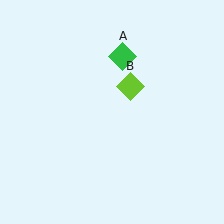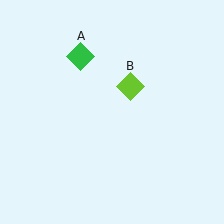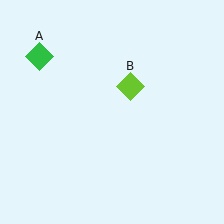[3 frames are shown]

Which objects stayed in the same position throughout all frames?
Lime diamond (object B) remained stationary.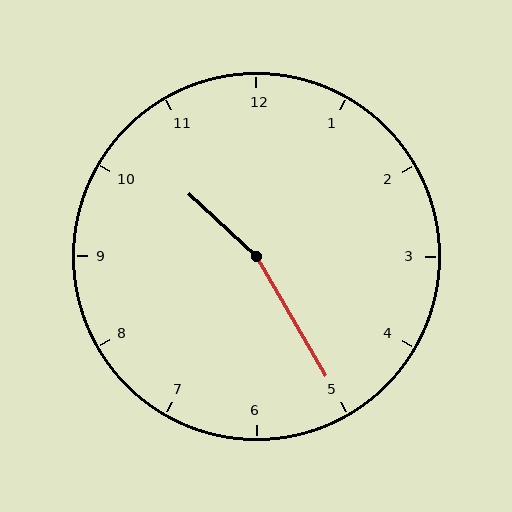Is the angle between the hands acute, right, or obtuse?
It is obtuse.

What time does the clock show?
10:25.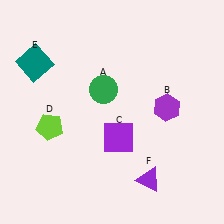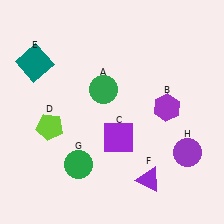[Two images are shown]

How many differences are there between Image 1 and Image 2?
There are 2 differences between the two images.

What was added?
A green circle (G), a purple circle (H) were added in Image 2.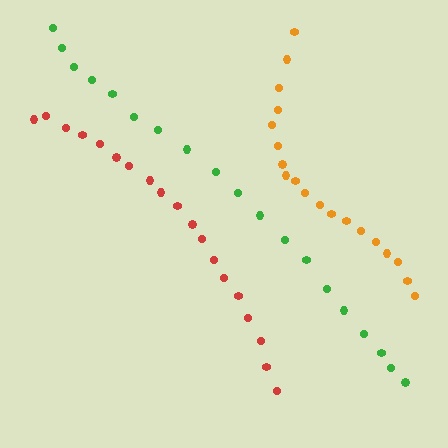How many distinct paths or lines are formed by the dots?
There are 3 distinct paths.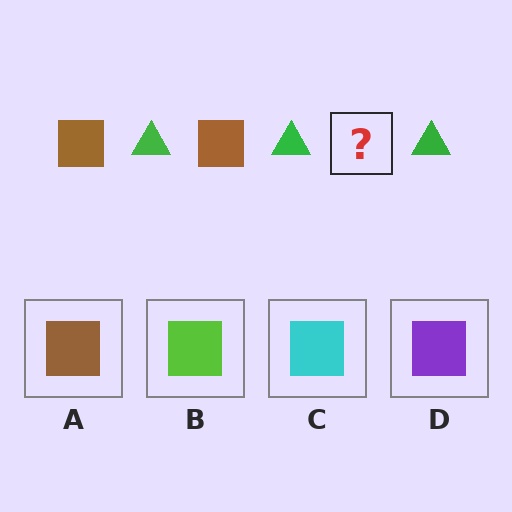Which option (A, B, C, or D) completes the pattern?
A.